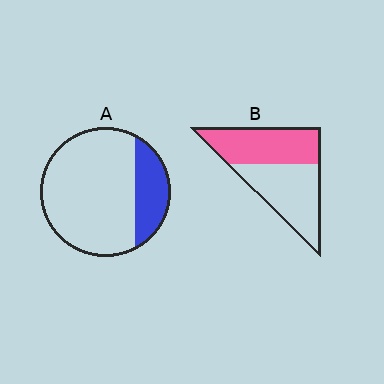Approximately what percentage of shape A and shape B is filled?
A is approximately 20% and B is approximately 50%.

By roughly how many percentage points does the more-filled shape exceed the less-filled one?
By roughly 25 percentage points (B over A).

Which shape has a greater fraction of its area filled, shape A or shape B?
Shape B.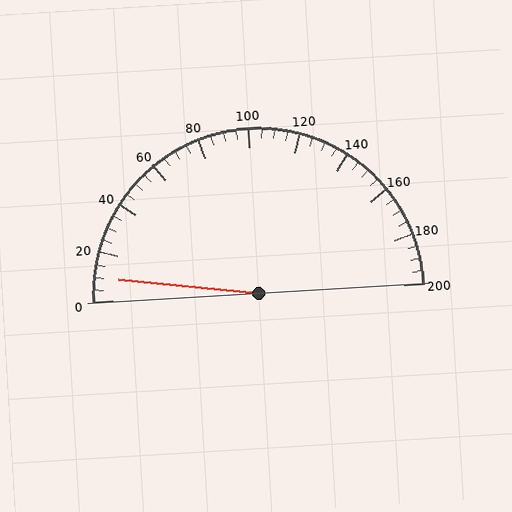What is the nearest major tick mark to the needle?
The nearest major tick mark is 0.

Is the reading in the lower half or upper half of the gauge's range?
The reading is in the lower half of the range (0 to 200).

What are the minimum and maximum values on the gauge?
The gauge ranges from 0 to 200.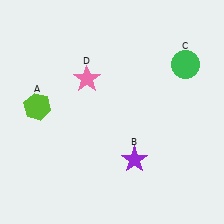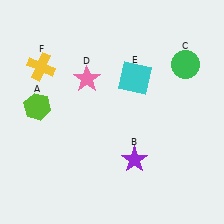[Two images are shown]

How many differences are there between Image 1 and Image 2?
There are 2 differences between the two images.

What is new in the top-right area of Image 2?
A cyan square (E) was added in the top-right area of Image 2.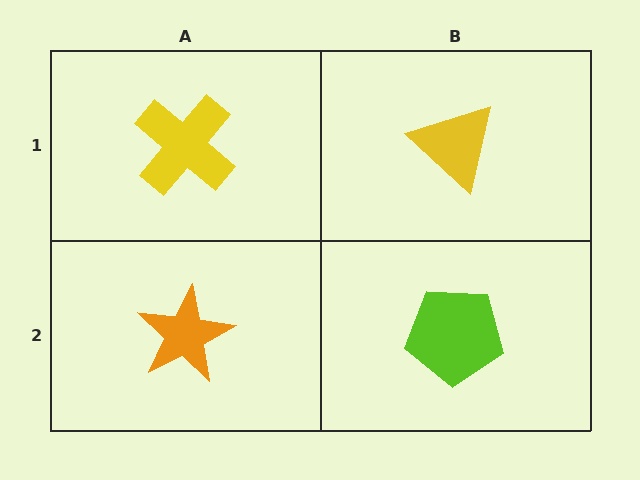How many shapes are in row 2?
2 shapes.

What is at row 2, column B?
A lime pentagon.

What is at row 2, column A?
An orange star.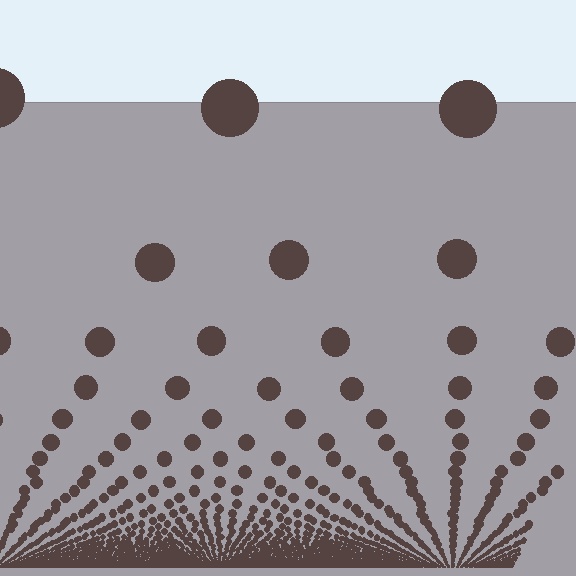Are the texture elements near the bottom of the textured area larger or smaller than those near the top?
Smaller. The gradient is inverted — elements near the bottom are smaller and denser.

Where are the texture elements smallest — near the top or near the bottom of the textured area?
Near the bottom.